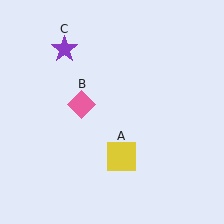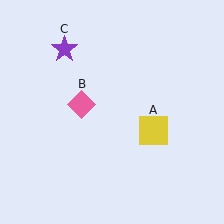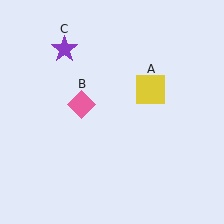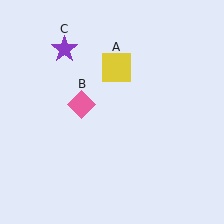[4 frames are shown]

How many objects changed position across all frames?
1 object changed position: yellow square (object A).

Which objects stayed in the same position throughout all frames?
Pink diamond (object B) and purple star (object C) remained stationary.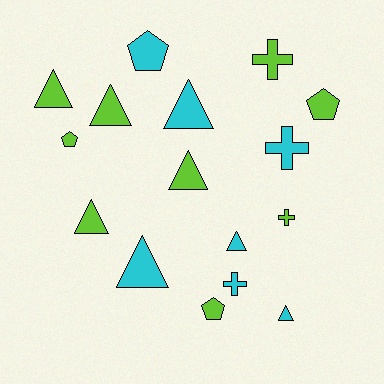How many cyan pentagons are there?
There is 1 cyan pentagon.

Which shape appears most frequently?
Triangle, with 8 objects.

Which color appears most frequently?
Lime, with 9 objects.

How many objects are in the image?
There are 16 objects.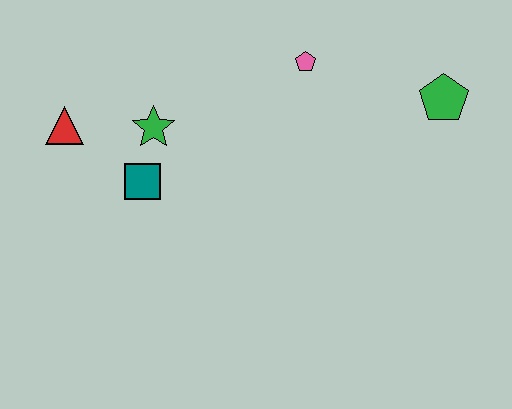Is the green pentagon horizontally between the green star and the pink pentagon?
No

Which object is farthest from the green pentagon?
The red triangle is farthest from the green pentagon.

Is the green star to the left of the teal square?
No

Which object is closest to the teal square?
The green star is closest to the teal square.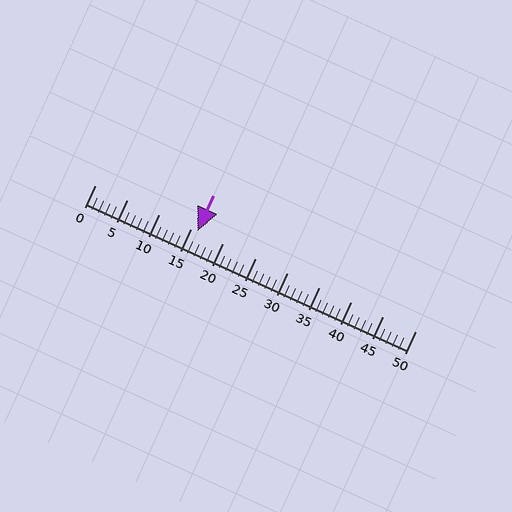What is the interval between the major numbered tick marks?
The major tick marks are spaced 5 units apart.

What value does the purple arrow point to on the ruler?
The purple arrow points to approximately 16.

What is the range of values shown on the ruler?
The ruler shows values from 0 to 50.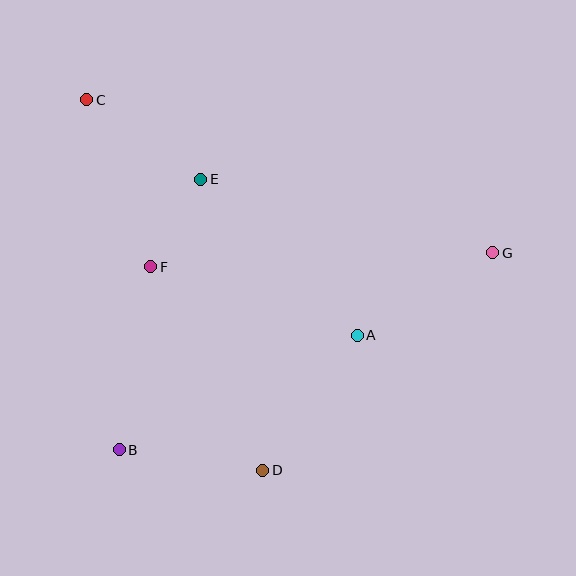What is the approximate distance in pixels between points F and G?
The distance between F and G is approximately 343 pixels.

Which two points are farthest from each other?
Points C and G are farthest from each other.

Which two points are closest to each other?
Points E and F are closest to each other.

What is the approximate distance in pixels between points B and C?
The distance between B and C is approximately 352 pixels.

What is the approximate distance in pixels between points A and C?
The distance between A and C is approximately 359 pixels.